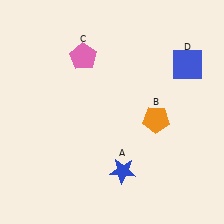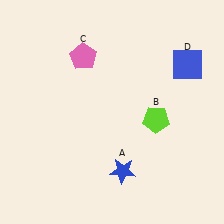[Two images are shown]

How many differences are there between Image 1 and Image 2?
There is 1 difference between the two images.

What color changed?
The pentagon (B) changed from orange in Image 1 to lime in Image 2.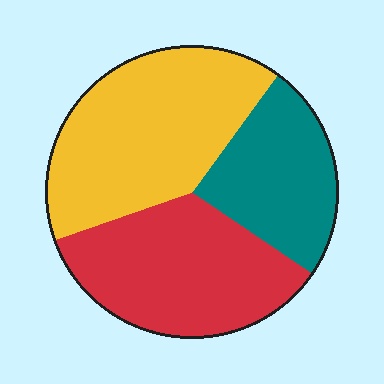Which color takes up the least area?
Teal, at roughly 25%.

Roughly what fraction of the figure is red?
Red takes up about one third (1/3) of the figure.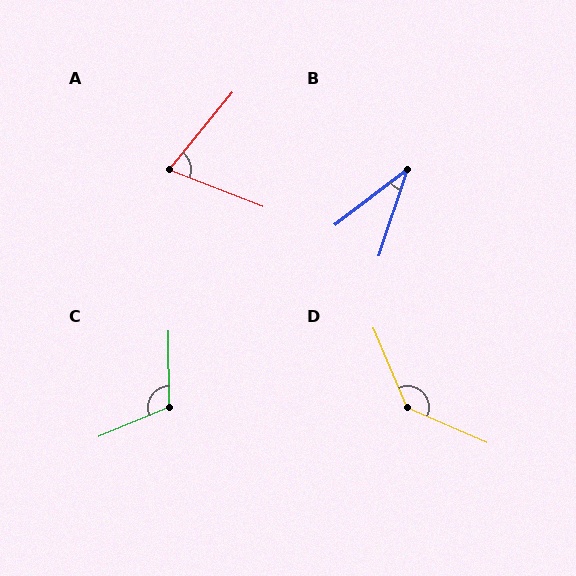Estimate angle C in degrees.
Approximately 113 degrees.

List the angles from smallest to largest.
B (34°), A (72°), C (113°), D (136°).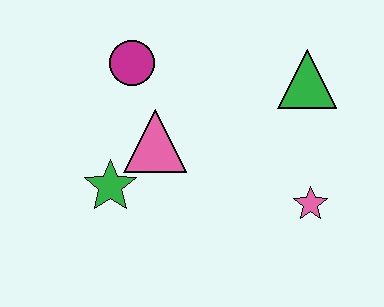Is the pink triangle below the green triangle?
Yes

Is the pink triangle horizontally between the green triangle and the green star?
Yes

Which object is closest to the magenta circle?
The pink triangle is closest to the magenta circle.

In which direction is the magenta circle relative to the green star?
The magenta circle is above the green star.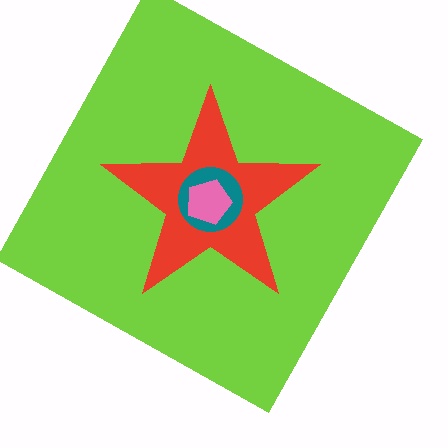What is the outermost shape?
The lime square.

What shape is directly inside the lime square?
The red star.